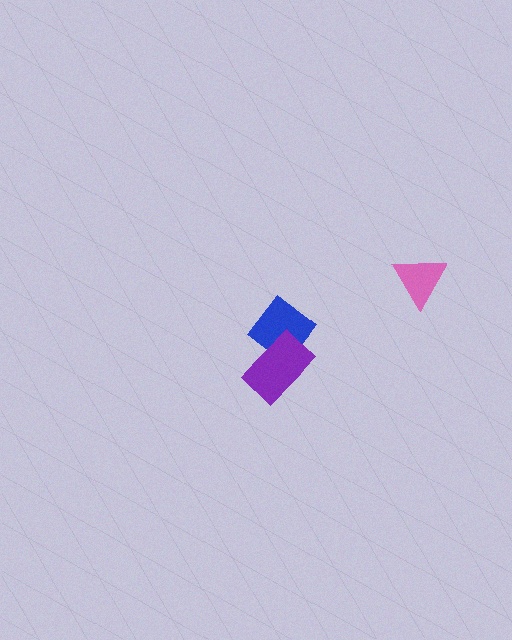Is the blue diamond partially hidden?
Yes, it is partially covered by another shape.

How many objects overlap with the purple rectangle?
1 object overlaps with the purple rectangle.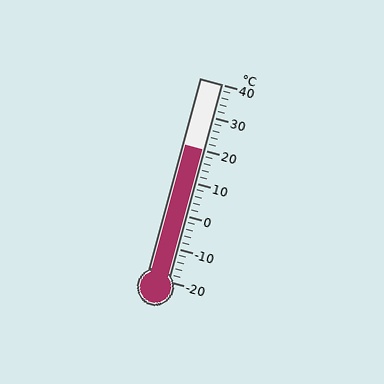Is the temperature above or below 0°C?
The temperature is above 0°C.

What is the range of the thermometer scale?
The thermometer scale ranges from -20°C to 40°C.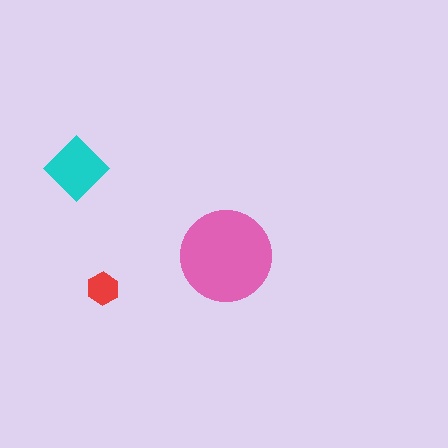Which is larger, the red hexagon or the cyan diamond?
The cyan diamond.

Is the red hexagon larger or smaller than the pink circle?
Smaller.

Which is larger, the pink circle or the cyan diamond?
The pink circle.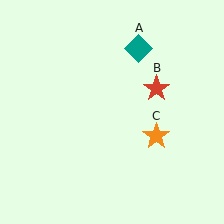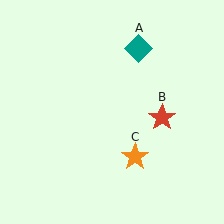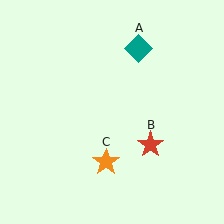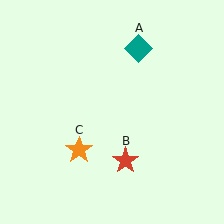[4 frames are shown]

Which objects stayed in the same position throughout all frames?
Teal diamond (object A) remained stationary.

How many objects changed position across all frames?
2 objects changed position: red star (object B), orange star (object C).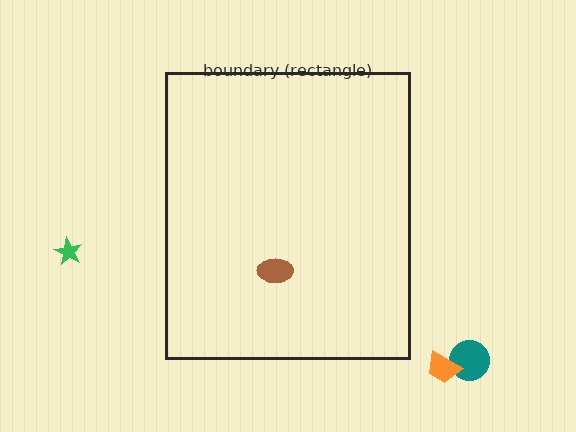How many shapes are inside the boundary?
1 inside, 3 outside.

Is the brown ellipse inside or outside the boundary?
Inside.